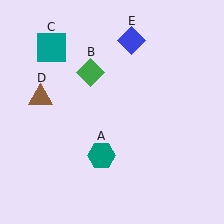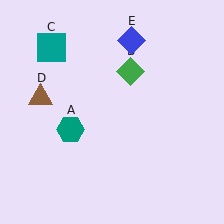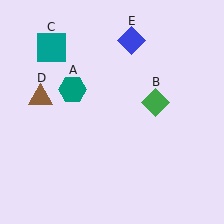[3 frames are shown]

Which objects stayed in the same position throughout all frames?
Teal square (object C) and brown triangle (object D) and blue diamond (object E) remained stationary.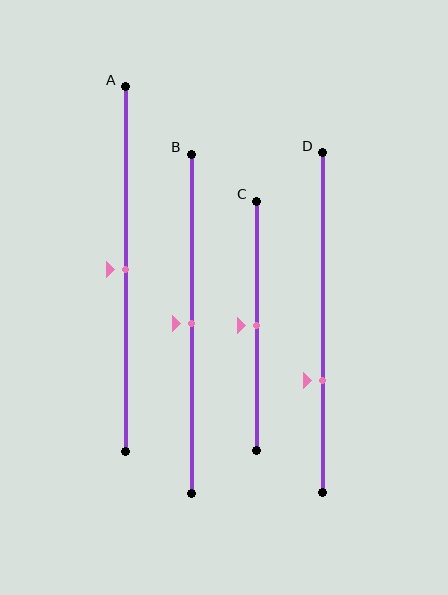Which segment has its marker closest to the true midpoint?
Segment A has its marker closest to the true midpoint.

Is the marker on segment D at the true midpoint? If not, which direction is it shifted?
No, the marker on segment D is shifted downward by about 17% of the segment length.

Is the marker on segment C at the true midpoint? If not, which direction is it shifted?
Yes, the marker on segment C is at the true midpoint.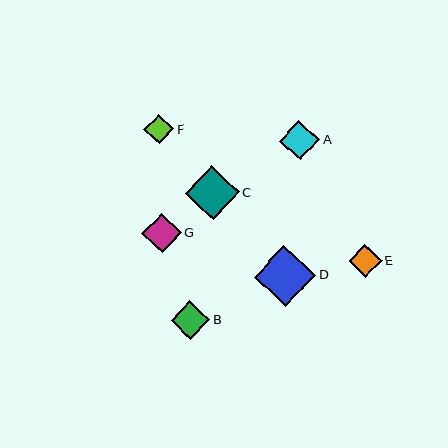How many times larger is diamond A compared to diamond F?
Diamond A is approximately 1.3 times the size of diamond F.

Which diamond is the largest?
Diamond D is the largest with a size of approximately 62 pixels.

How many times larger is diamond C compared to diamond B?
Diamond C is approximately 1.4 times the size of diamond B.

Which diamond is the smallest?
Diamond F is the smallest with a size of approximately 30 pixels.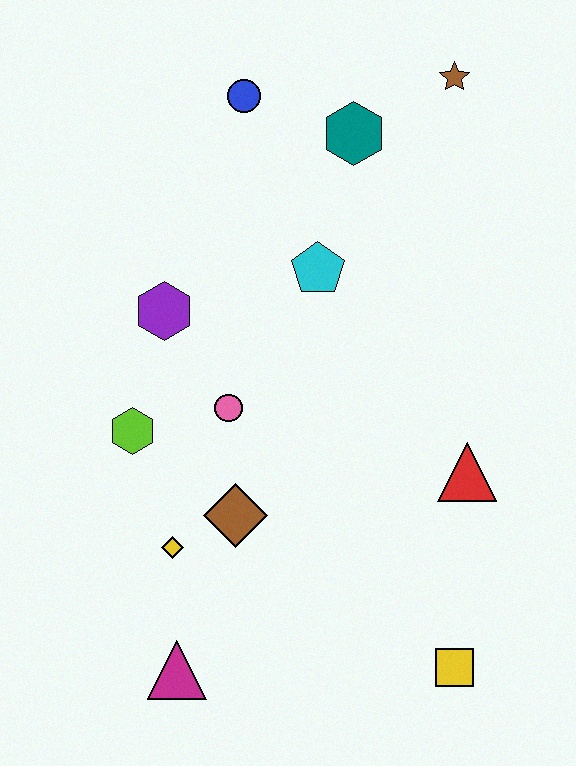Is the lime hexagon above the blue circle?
No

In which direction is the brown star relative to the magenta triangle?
The brown star is above the magenta triangle.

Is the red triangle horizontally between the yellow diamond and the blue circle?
No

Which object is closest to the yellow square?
The red triangle is closest to the yellow square.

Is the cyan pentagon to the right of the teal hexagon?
No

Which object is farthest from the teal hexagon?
The magenta triangle is farthest from the teal hexagon.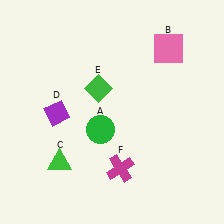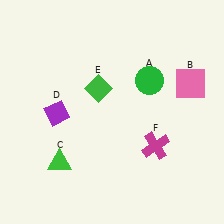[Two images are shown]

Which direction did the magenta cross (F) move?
The magenta cross (F) moved right.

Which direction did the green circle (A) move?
The green circle (A) moved right.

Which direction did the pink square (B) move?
The pink square (B) moved down.